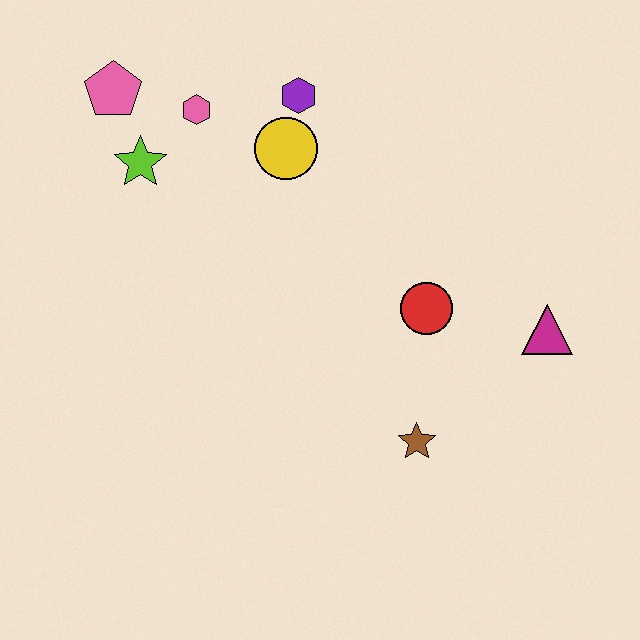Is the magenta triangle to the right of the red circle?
Yes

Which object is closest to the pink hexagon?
The lime star is closest to the pink hexagon.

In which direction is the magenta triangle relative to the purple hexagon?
The magenta triangle is to the right of the purple hexagon.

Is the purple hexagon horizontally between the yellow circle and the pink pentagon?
No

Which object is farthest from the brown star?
The pink pentagon is farthest from the brown star.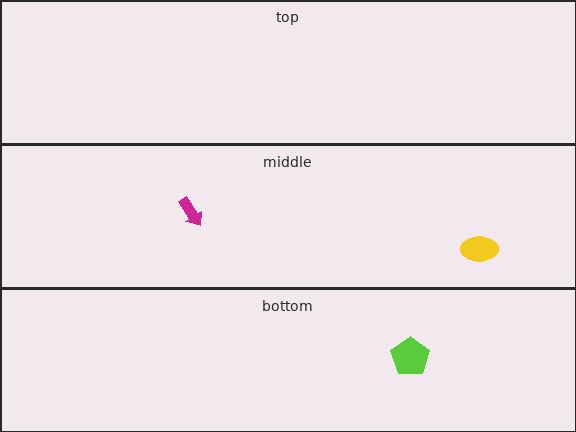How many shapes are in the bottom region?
1.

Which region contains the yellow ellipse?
The middle region.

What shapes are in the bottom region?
The lime pentagon.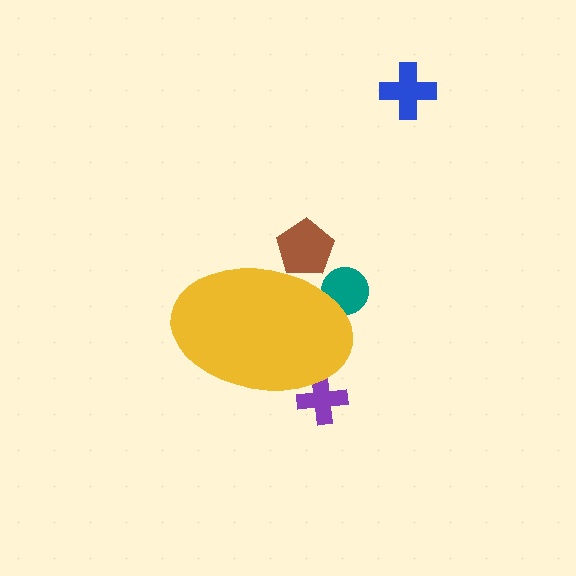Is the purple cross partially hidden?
Yes, the purple cross is partially hidden behind the yellow ellipse.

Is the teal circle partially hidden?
Yes, the teal circle is partially hidden behind the yellow ellipse.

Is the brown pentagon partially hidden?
Yes, the brown pentagon is partially hidden behind the yellow ellipse.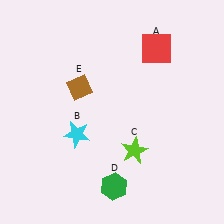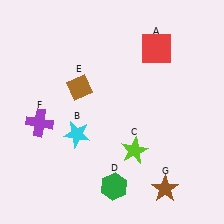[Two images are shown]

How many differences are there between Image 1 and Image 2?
There are 2 differences between the two images.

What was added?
A purple cross (F), a brown star (G) were added in Image 2.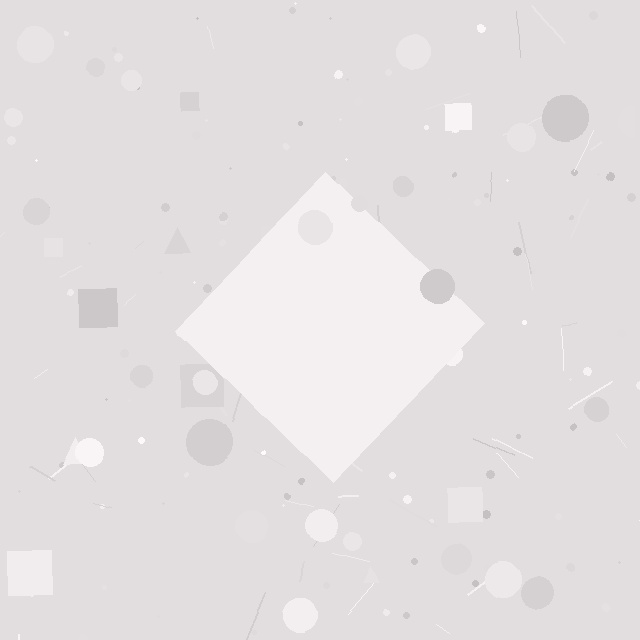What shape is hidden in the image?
A diamond is hidden in the image.